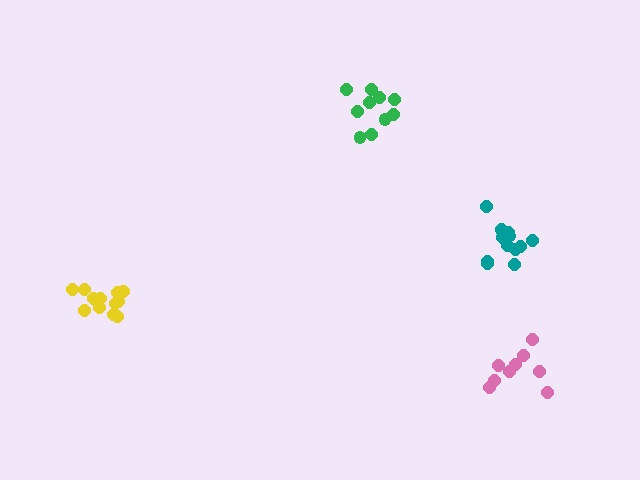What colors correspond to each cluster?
The clusters are colored: yellow, pink, teal, green.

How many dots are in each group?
Group 1: 12 dots, Group 2: 9 dots, Group 3: 13 dots, Group 4: 10 dots (44 total).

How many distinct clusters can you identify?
There are 4 distinct clusters.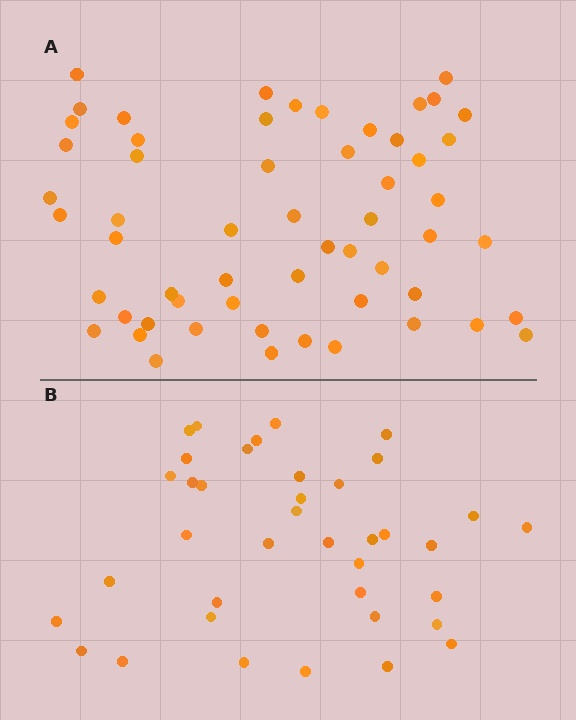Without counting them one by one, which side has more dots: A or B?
Region A (the top region) has more dots.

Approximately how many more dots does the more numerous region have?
Region A has approximately 20 more dots than region B.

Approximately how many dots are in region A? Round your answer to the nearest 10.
About 60 dots. (The exact count is 57, which rounds to 60.)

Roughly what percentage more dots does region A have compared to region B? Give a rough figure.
About 50% more.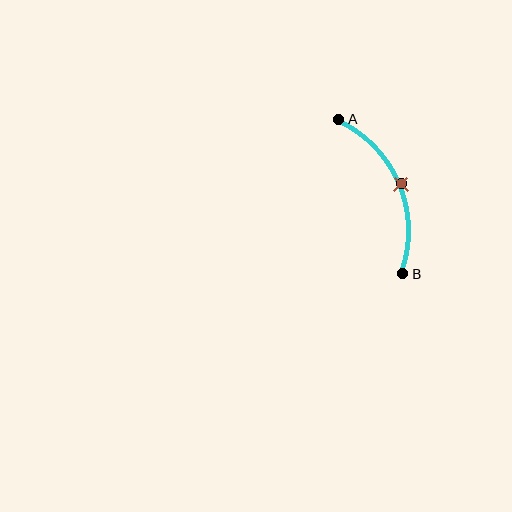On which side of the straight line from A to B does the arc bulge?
The arc bulges to the right of the straight line connecting A and B.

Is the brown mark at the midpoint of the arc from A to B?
Yes. The brown mark lies on the arc at equal arc-length from both A and B — it is the arc midpoint.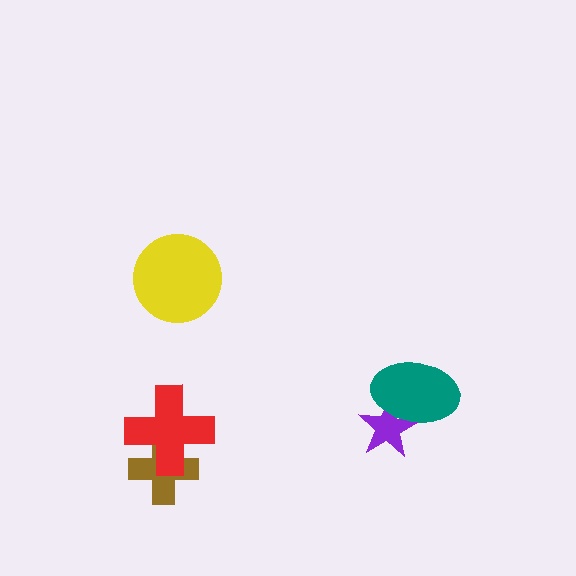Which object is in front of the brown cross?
The red cross is in front of the brown cross.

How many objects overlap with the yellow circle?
0 objects overlap with the yellow circle.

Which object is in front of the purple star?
The teal ellipse is in front of the purple star.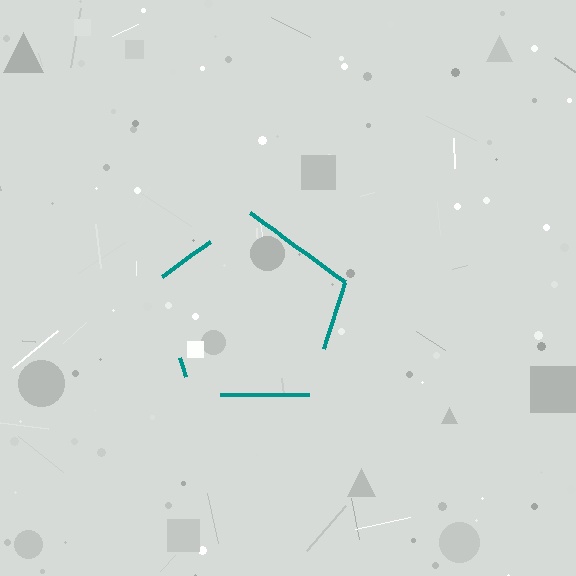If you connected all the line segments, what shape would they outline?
They would outline a pentagon.